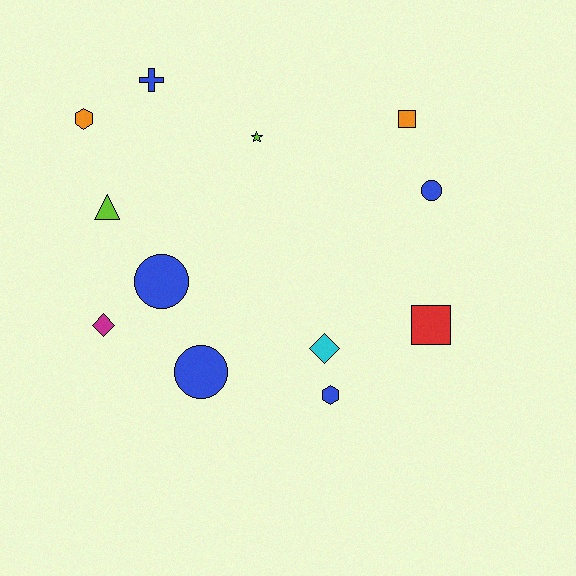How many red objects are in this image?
There is 1 red object.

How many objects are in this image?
There are 12 objects.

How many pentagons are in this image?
There are no pentagons.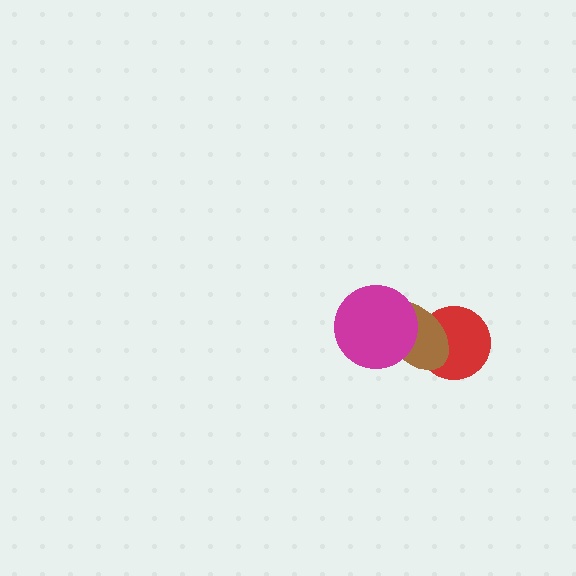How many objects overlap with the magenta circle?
1 object overlaps with the magenta circle.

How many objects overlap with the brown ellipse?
2 objects overlap with the brown ellipse.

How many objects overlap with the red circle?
1 object overlaps with the red circle.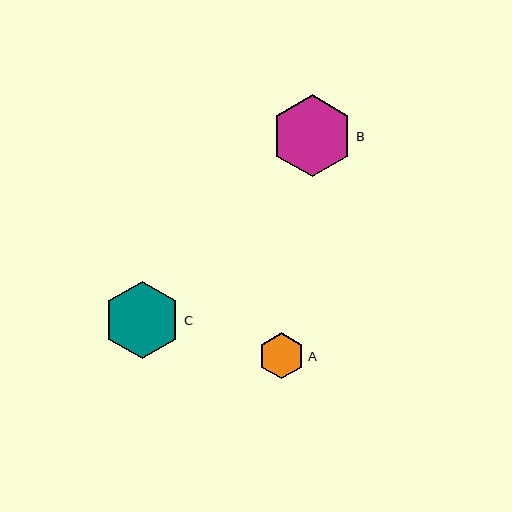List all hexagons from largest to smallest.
From largest to smallest: B, C, A.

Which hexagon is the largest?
Hexagon B is the largest with a size of approximately 82 pixels.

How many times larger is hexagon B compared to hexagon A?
Hexagon B is approximately 1.8 times the size of hexagon A.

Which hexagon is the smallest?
Hexagon A is the smallest with a size of approximately 46 pixels.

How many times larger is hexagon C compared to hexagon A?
Hexagon C is approximately 1.7 times the size of hexagon A.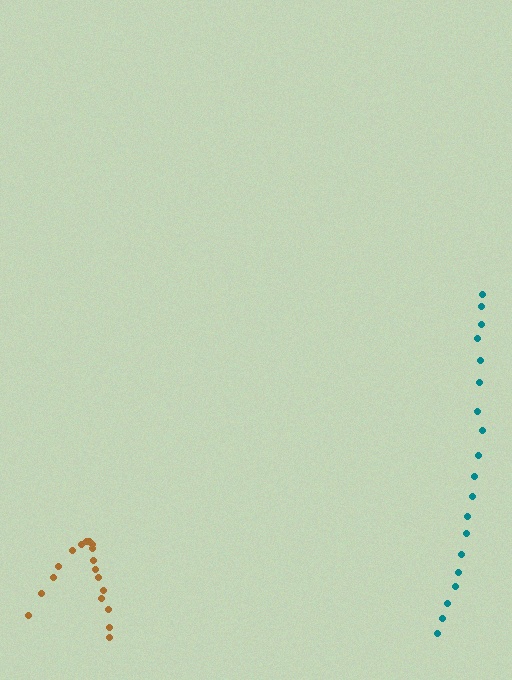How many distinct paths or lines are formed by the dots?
There are 2 distinct paths.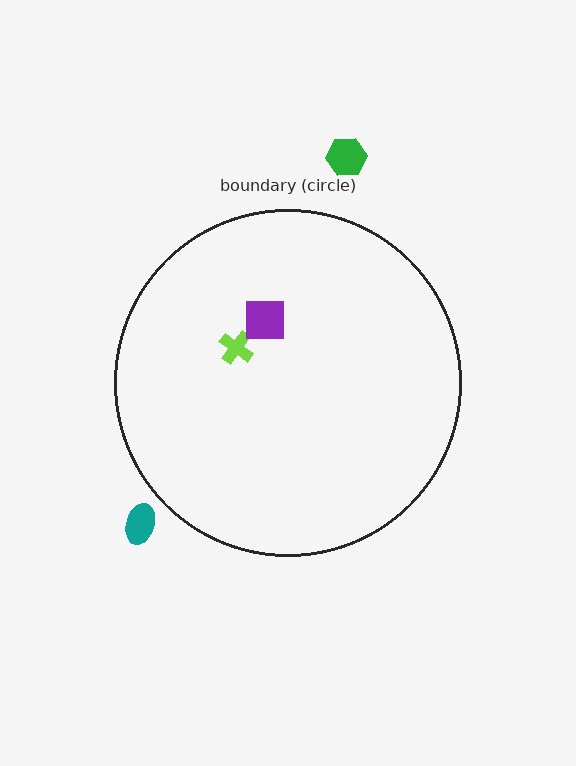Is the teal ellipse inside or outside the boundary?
Outside.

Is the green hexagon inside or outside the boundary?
Outside.